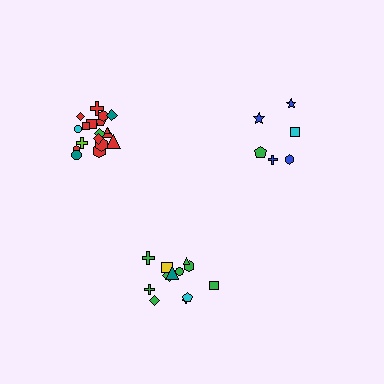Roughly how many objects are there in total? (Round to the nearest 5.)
Roughly 35 objects in total.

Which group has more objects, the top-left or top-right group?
The top-left group.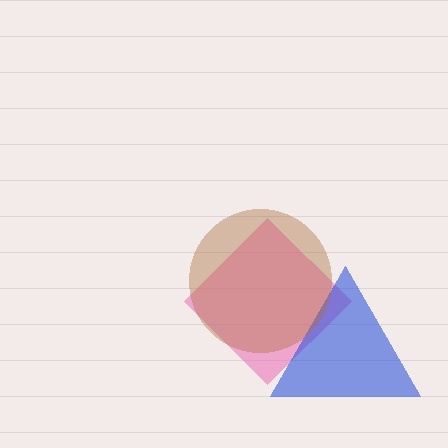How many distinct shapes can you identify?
There are 3 distinct shapes: a pink diamond, a blue triangle, a brown circle.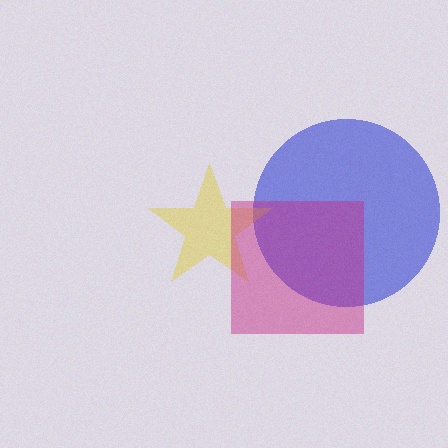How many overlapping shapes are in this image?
There are 3 overlapping shapes in the image.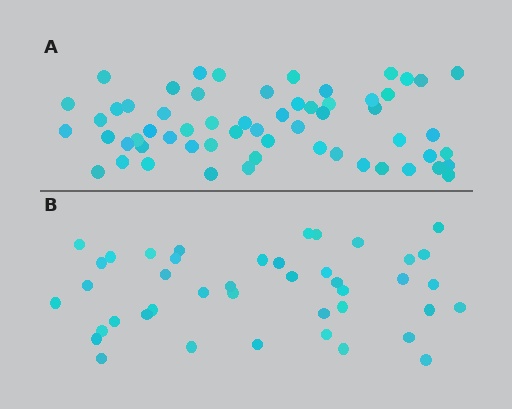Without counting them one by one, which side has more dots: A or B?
Region A (the top region) has more dots.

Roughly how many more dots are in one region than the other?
Region A has approximately 15 more dots than region B.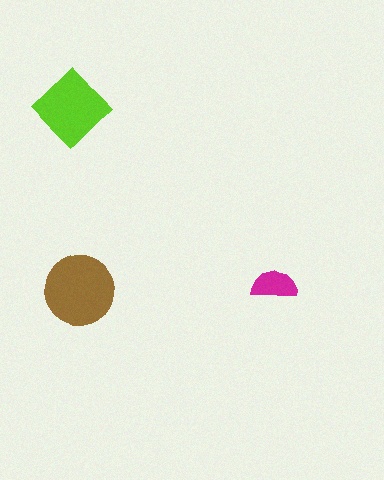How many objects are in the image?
There are 3 objects in the image.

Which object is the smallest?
The magenta semicircle.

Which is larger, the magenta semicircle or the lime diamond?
The lime diamond.